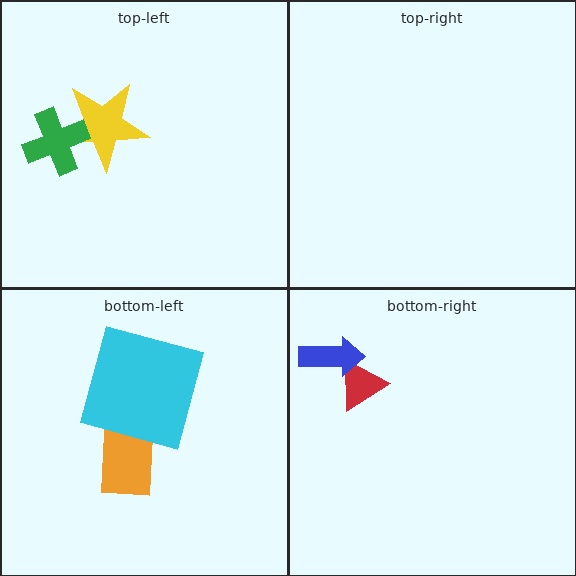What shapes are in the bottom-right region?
The red triangle, the blue arrow.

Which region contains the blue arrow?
The bottom-right region.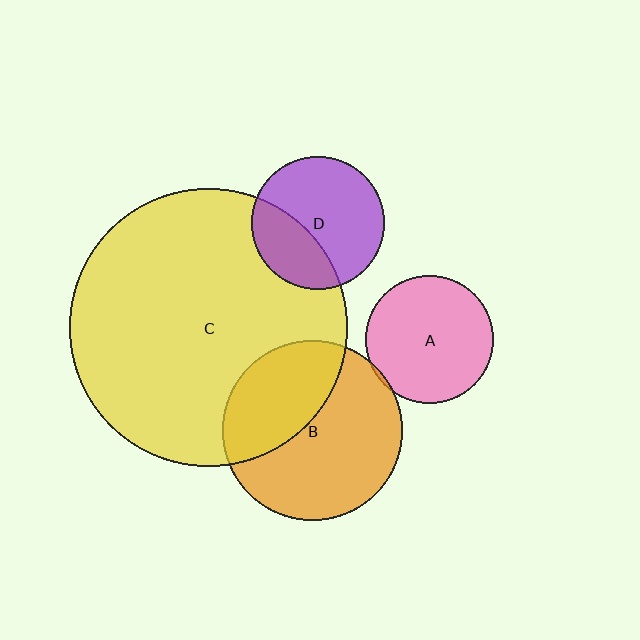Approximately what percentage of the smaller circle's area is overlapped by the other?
Approximately 40%.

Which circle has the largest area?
Circle C (yellow).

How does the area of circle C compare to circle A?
Approximately 4.7 times.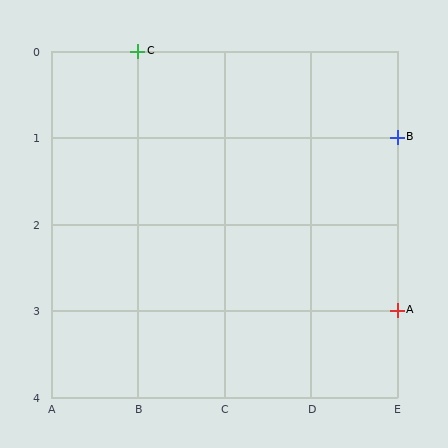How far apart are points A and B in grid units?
Points A and B are 2 rows apart.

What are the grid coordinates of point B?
Point B is at grid coordinates (E, 1).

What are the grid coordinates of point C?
Point C is at grid coordinates (B, 0).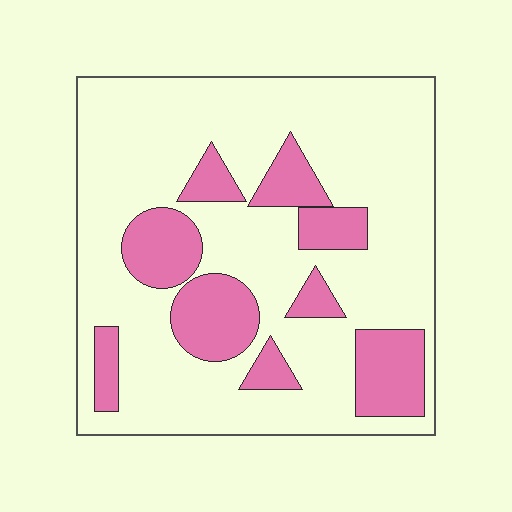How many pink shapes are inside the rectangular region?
9.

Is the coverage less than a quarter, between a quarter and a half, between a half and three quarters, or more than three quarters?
Less than a quarter.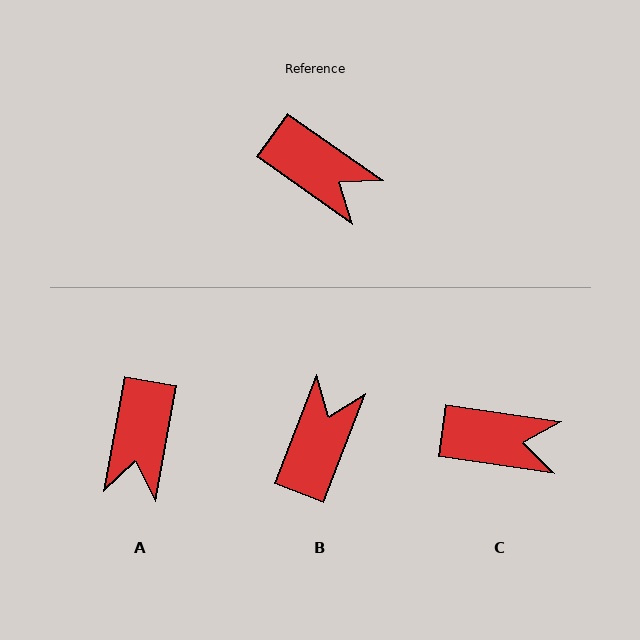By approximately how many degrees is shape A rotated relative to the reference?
Approximately 65 degrees clockwise.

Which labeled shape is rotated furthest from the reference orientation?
B, about 104 degrees away.